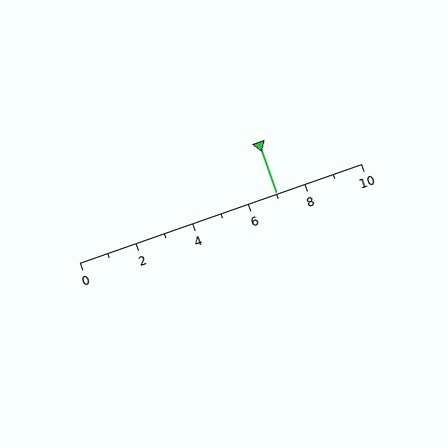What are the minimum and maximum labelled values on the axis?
The axis runs from 0 to 10.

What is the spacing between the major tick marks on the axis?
The major ticks are spaced 2 apart.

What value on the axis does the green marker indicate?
The marker indicates approximately 7.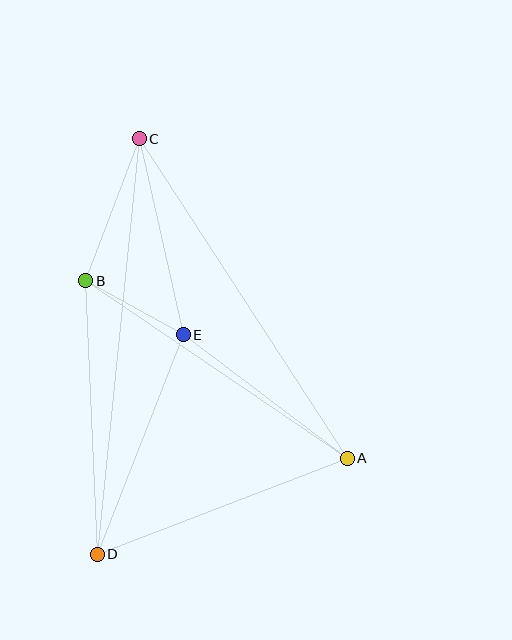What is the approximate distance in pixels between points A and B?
The distance between A and B is approximately 316 pixels.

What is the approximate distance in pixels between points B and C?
The distance between B and C is approximately 152 pixels.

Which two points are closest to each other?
Points B and E are closest to each other.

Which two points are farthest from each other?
Points C and D are farthest from each other.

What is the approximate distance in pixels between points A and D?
The distance between A and D is approximately 268 pixels.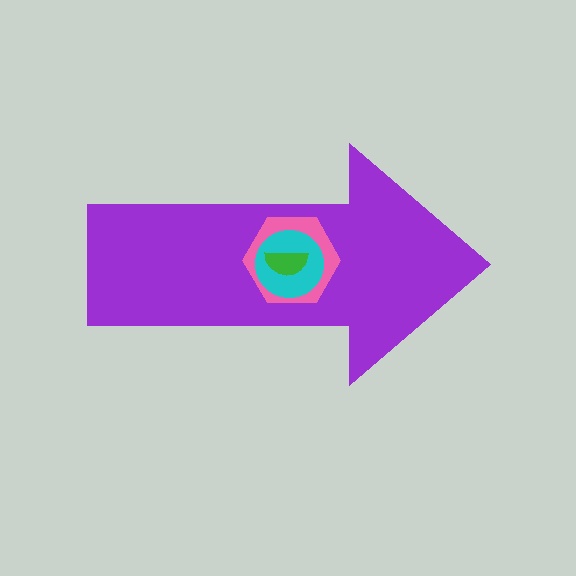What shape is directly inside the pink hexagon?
The cyan circle.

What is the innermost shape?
The green semicircle.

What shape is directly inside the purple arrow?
The pink hexagon.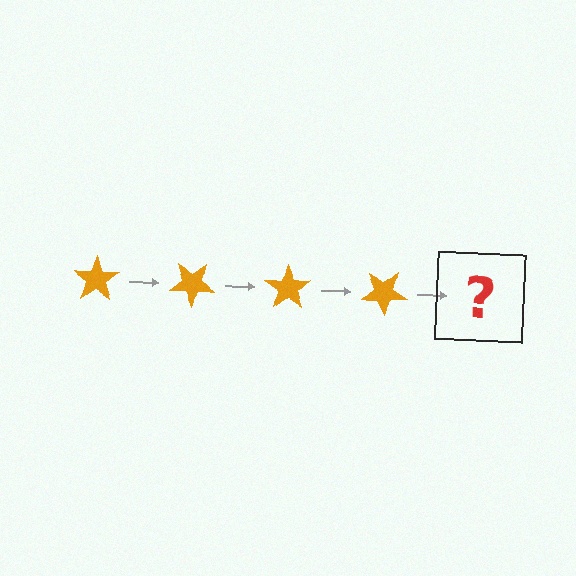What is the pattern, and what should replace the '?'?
The pattern is that the star rotates 35 degrees each step. The '?' should be an orange star rotated 140 degrees.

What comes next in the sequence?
The next element should be an orange star rotated 140 degrees.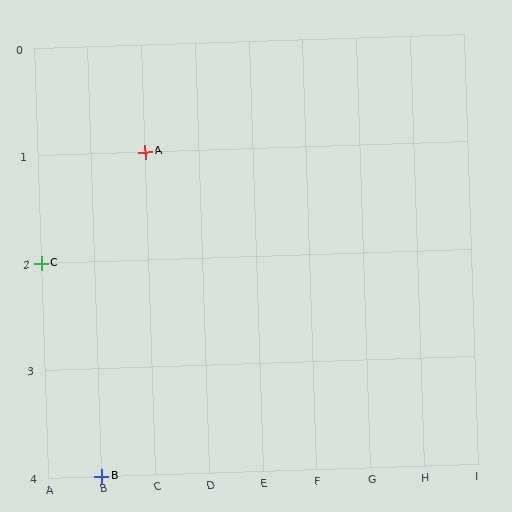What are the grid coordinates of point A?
Point A is at grid coordinates (C, 1).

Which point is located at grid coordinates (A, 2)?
Point C is at (A, 2).